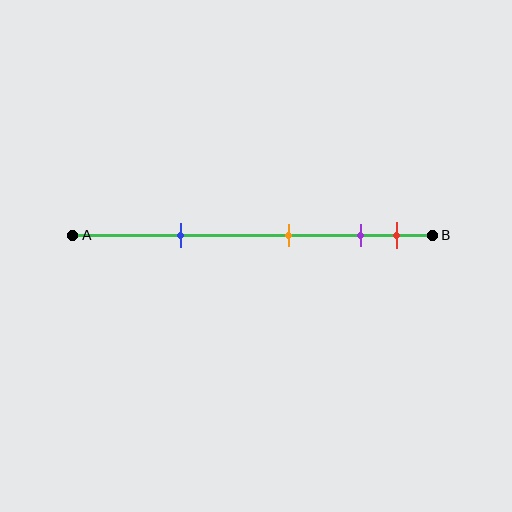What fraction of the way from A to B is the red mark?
The red mark is approximately 90% (0.9) of the way from A to B.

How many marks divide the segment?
There are 4 marks dividing the segment.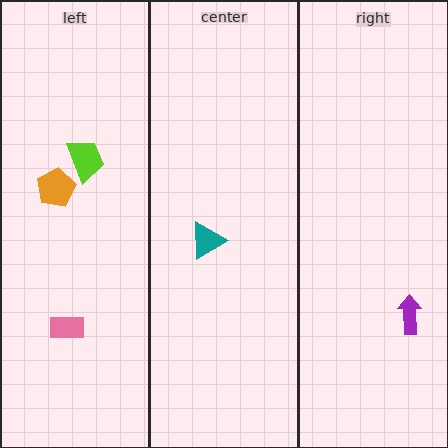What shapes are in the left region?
The lime trapezoid, the pink rectangle, the orange pentagon.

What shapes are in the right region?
The purple arrow.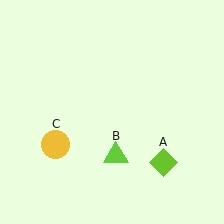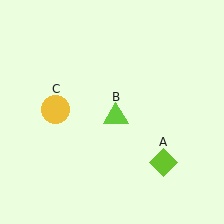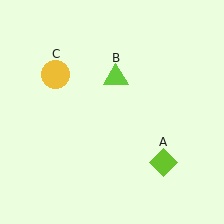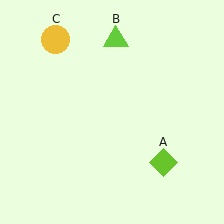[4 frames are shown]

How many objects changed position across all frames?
2 objects changed position: lime triangle (object B), yellow circle (object C).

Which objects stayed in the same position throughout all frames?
Lime diamond (object A) remained stationary.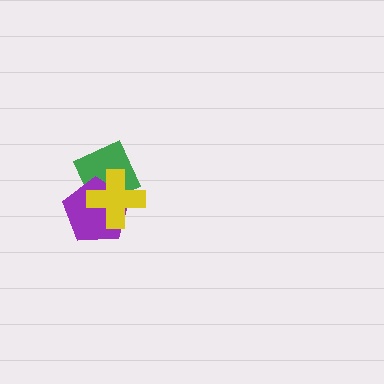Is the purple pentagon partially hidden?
Yes, it is partially covered by another shape.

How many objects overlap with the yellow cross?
2 objects overlap with the yellow cross.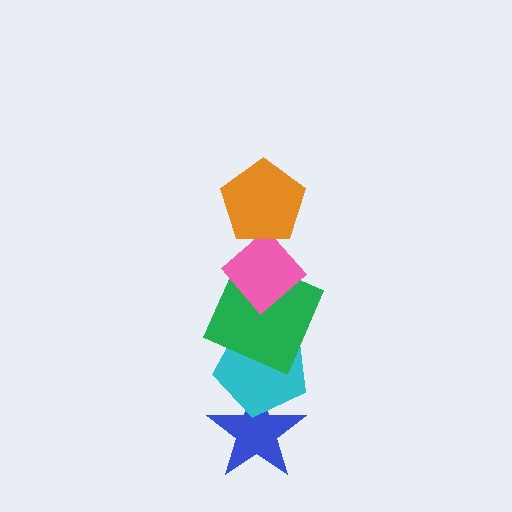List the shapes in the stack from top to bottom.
From top to bottom: the orange pentagon, the pink diamond, the green square, the cyan pentagon, the blue star.